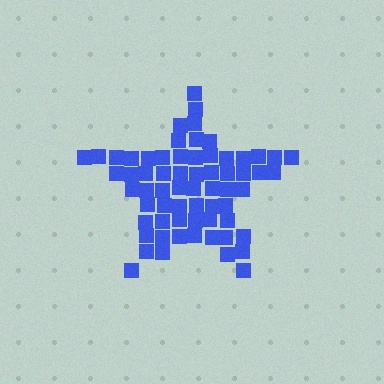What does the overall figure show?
The overall figure shows a star.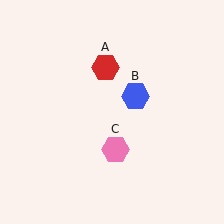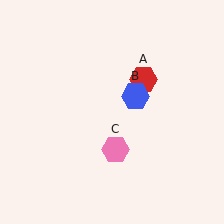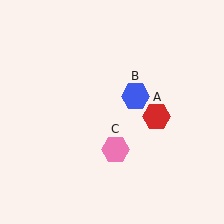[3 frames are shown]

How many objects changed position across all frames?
1 object changed position: red hexagon (object A).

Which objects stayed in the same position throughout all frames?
Blue hexagon (object B) and pink hexagon (object C) remained stationary.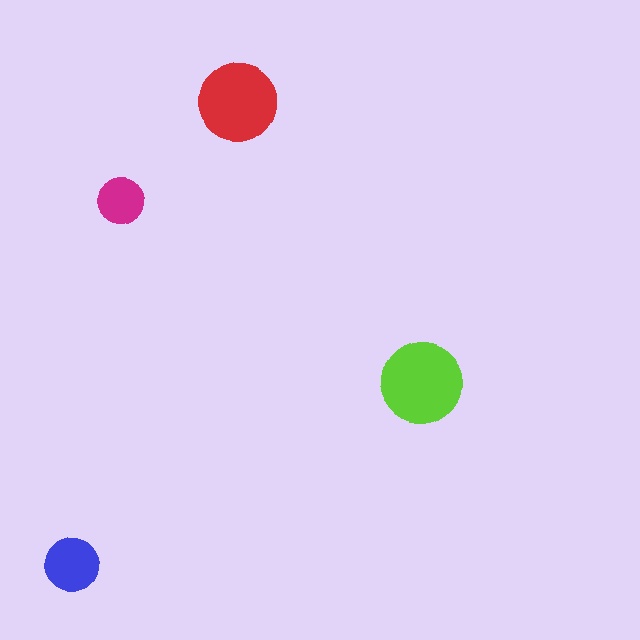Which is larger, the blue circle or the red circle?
The red one.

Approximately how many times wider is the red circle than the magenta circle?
About 1.5 times wider.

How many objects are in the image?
There are 4 objects in the image.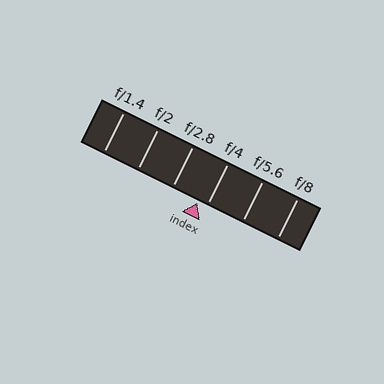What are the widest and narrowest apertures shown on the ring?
The widest aperture shown is f/1.4 and the narrowest is f/8.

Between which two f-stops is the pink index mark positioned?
The index mark is between f/2.8 and f/4.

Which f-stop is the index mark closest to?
The index mark is closest to f/4.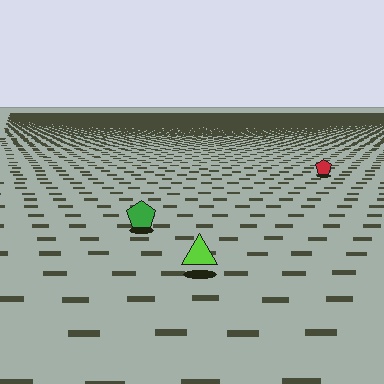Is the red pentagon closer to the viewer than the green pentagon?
No. The green pentagon is closer — you can tell from the texture gradient: the ground texture is coarser near it.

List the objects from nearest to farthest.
From nearest to farthest: the lime triangle, the green pentagon, the red pentagon.